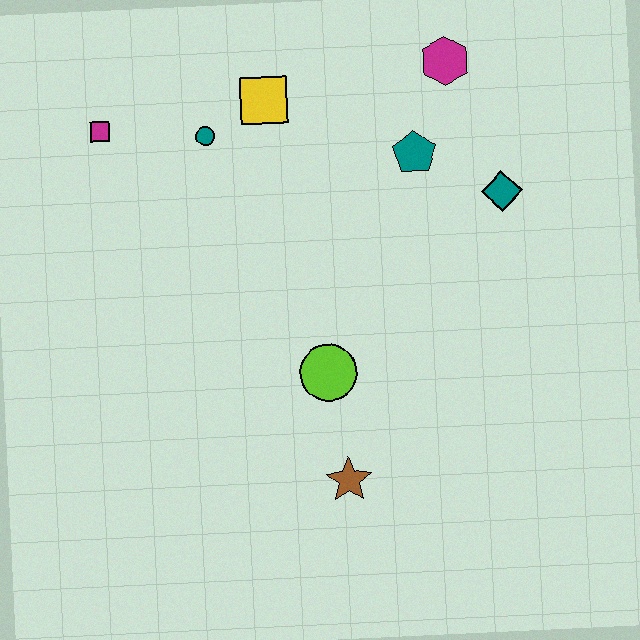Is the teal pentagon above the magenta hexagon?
No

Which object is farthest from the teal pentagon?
The brown star is farthest from the teal pentagon.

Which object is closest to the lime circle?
The brown star is closest to the lime circle.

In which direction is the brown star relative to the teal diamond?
The brown star is below the teal diamond.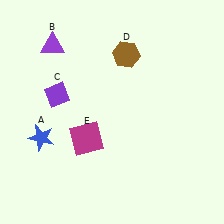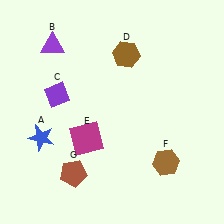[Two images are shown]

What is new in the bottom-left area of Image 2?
A brown pentagon (G) was added in the bottom-left area of Image 2.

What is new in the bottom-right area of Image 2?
A brown hexagon (F) was added in the bottom-right area of Image 2.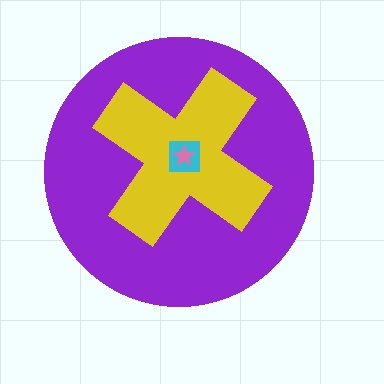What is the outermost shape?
The purple circle.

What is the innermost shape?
The pink star.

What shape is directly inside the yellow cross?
The cyan square.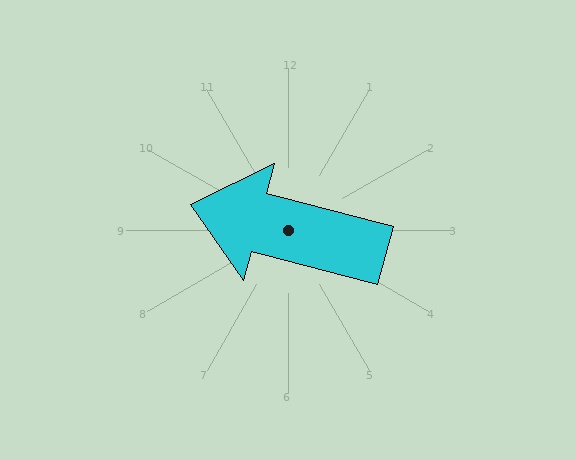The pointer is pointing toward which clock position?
Roughly 9 o'clock.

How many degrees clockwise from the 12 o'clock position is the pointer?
Approximately 285 degrees.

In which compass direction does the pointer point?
West.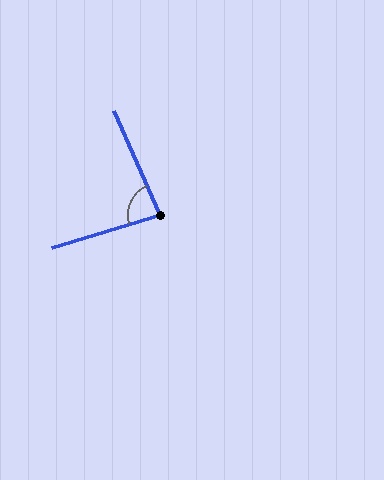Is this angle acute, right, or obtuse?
It is acute.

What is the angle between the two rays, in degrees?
Approximately 83 degrees.